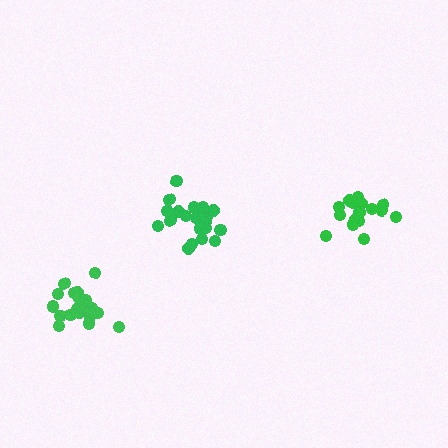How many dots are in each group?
Group 1: 17 dots, Group 2: 20 dots, Group 3: 21 dots (58 total).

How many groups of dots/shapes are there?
There are 3 groups.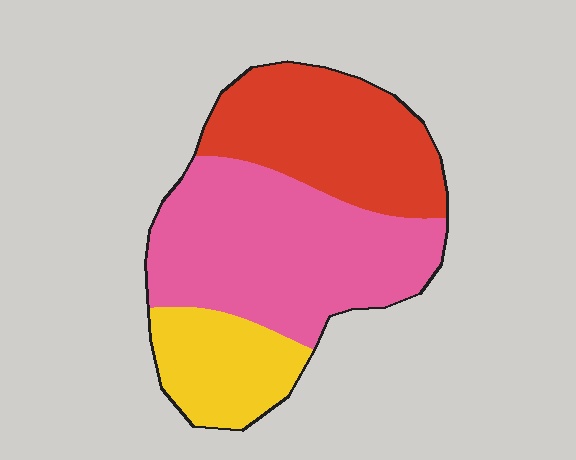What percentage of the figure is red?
Red covers roughly 35% of the figure.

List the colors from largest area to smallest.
From largest to smallest: pink, red, yellow.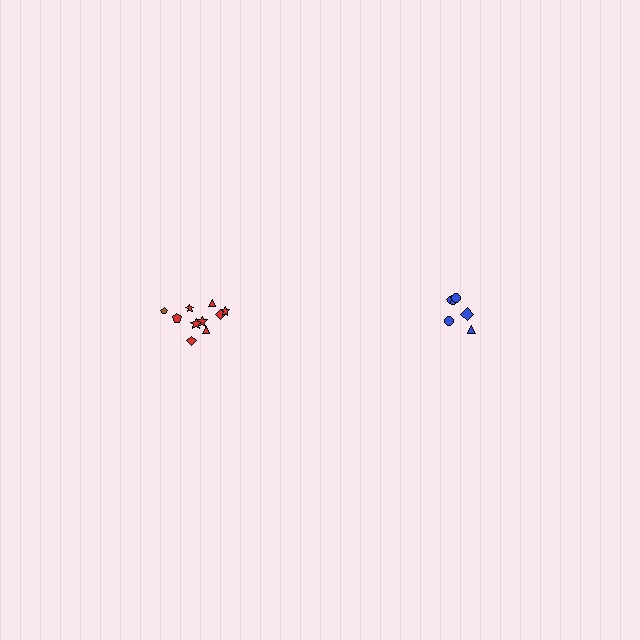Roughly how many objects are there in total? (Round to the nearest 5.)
Roughly 15 objects in total.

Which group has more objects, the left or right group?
The left group.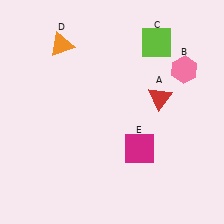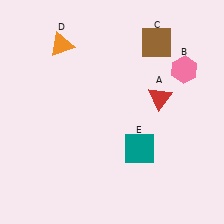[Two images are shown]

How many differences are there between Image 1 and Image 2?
There are 2 differences between the two images.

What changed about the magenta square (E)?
In Image 1, E is magenta. In Image 2, it changed to teal.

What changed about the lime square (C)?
In Image 1, C is lime. In Image 2, it changed to brown.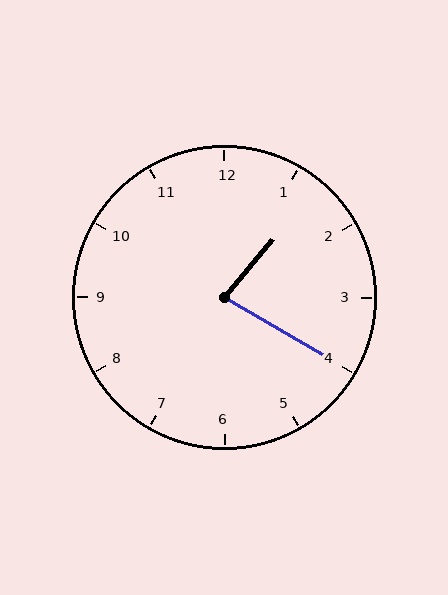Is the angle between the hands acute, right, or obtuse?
It is acute.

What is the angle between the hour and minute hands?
Approximately 80 degrees.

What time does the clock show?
1:20.